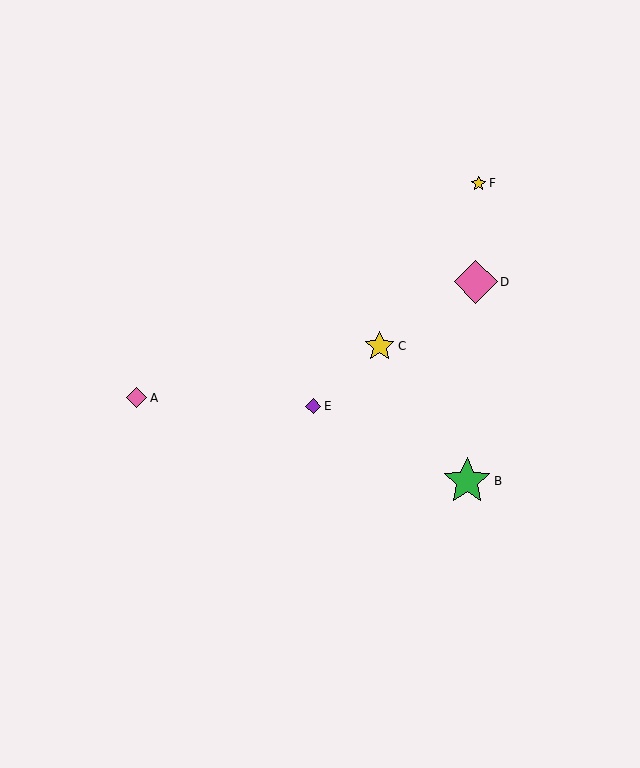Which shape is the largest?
The green star (labeled B) is the largest.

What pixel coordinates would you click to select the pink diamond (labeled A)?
Click at (137, 398) to select the pink diamond A.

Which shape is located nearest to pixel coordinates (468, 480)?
The green star (labeled B) at (467, 481) is nearest to that location.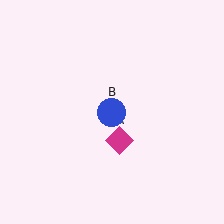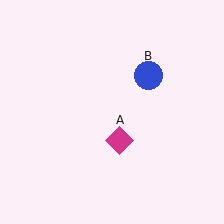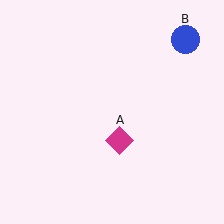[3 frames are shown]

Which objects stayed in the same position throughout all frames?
Magenta diamond (object A) remained stationary.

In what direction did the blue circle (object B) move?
The blue circle (object B) moved up and to the right.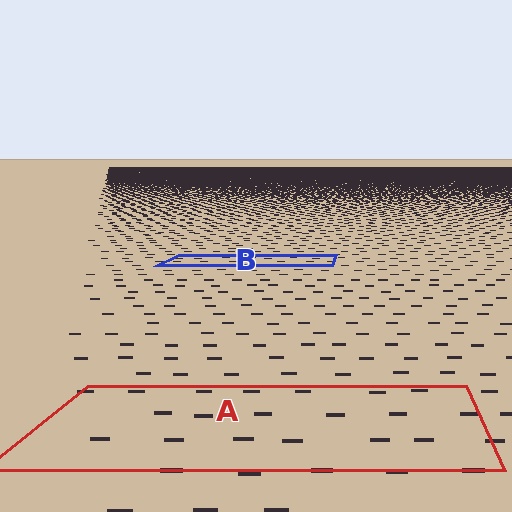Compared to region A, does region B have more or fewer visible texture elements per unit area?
Region B has more texture elements per unit area — they are packed more densely because it is farther away.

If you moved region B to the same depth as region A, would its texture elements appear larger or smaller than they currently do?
They would appear larger. At a closer depth, the same texture elements are projected at a bigger on-screen size.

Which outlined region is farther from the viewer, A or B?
Region B is farther from the viewer — the texture elements inside it appear smaller and more densely packed.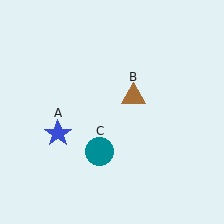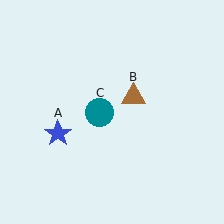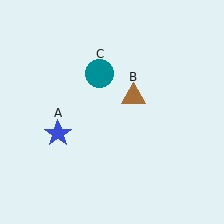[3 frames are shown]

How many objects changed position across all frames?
1 object changed position: teal circle (object C).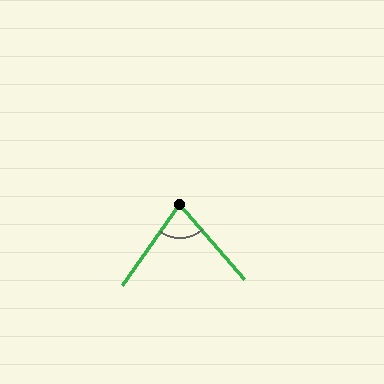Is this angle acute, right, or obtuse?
It is acute.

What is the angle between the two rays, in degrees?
Approximately 76 degrees.